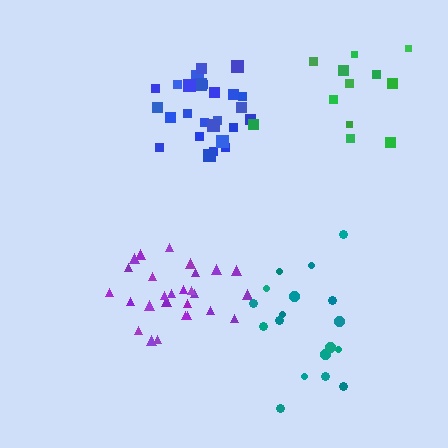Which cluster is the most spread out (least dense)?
Green.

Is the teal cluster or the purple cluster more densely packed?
Purple.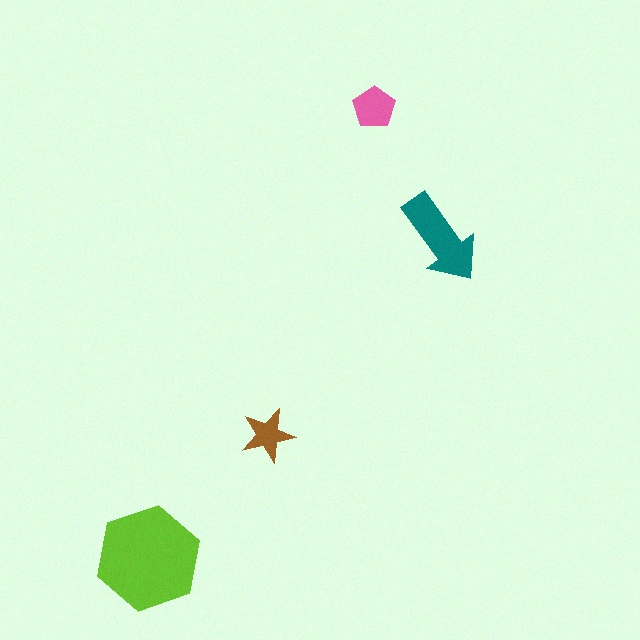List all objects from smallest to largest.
The brown star, the pink pentagon, the teal arrow, the lime hexagon.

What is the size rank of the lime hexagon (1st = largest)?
1st.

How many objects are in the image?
There are 4 objects in the image.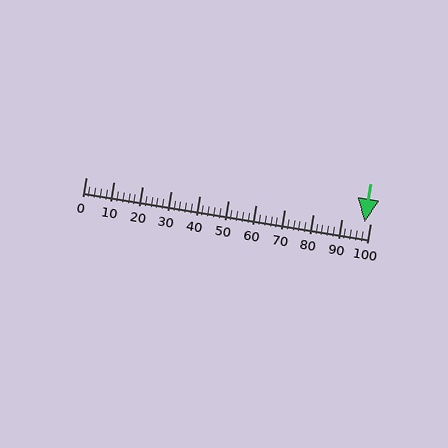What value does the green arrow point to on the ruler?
The green arrow points to approximately 98.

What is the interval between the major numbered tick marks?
The major tick marks are spaced 10 units apart.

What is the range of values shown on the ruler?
The ruler shows values from 0 to 100.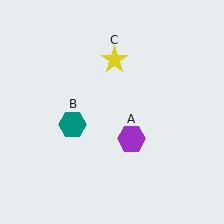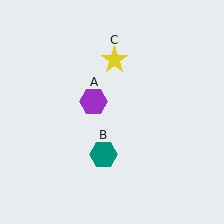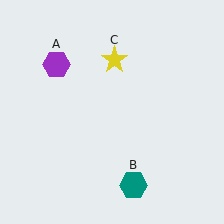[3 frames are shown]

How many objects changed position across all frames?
2 objects changed position: purple hexagon (object A), teal hexagon (object B).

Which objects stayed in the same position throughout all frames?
Yellow star (object C) remained stationary.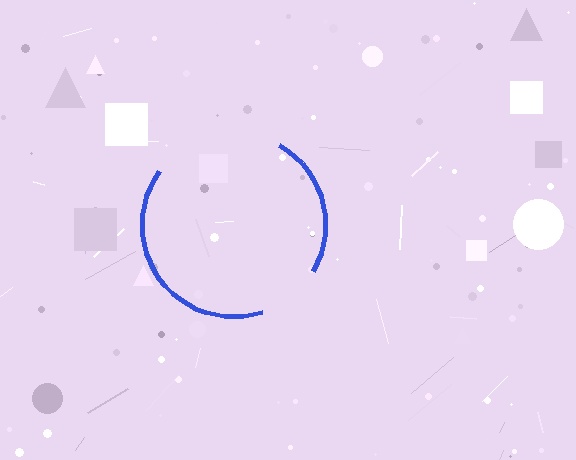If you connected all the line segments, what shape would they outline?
They would outline a circle.